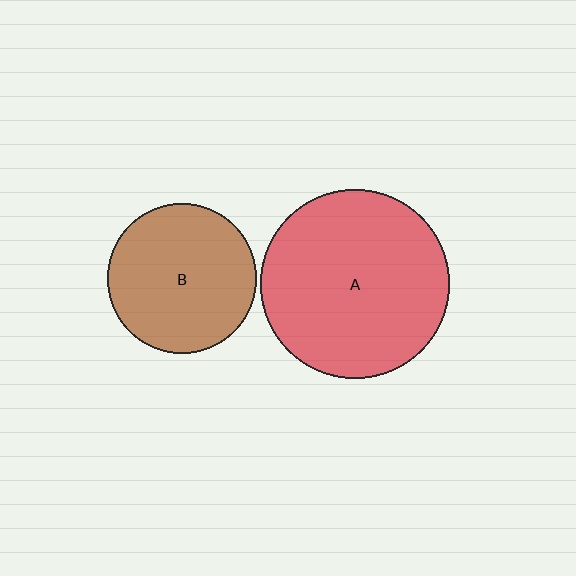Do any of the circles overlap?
No, none of the circles overlap.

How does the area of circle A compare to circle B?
Approximately 1.6 times.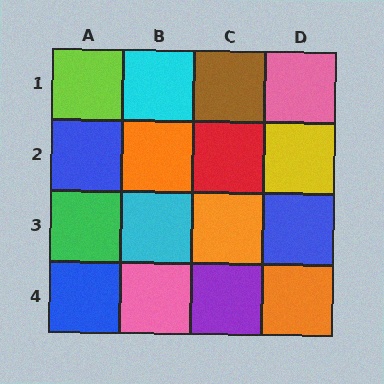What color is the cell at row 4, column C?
Purple.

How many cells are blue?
3 cells are blue.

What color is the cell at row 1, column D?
Pink.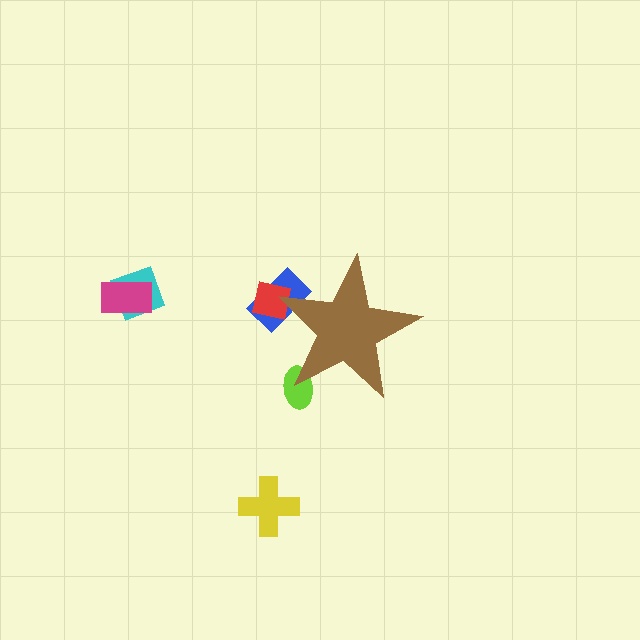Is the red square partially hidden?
Yes, the red square is partially hidden behind the brown star.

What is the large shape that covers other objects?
A brown star.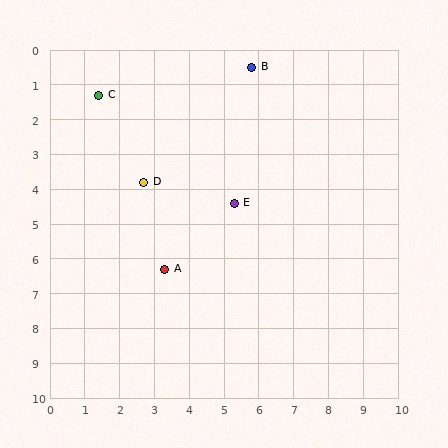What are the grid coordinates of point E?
Point E is at approximately (5.3, 4.4).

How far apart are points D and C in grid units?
Points D and C are about 2.8 grid units apart.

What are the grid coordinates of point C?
Point C is at approximately (1.4, 1.3).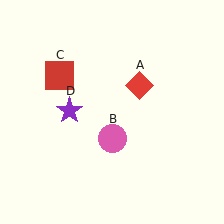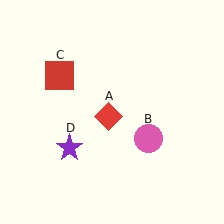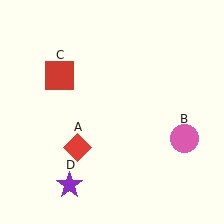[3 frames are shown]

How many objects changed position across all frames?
3 objects changed position: red diamond (object A), pink circle (object B), purple star (object D).